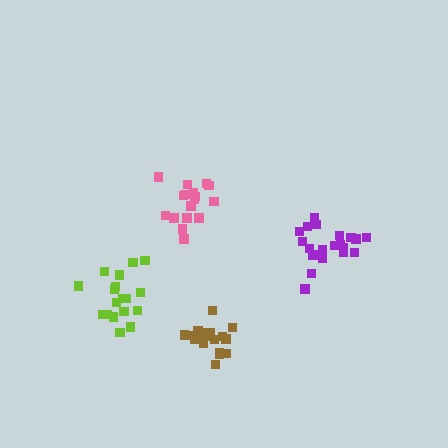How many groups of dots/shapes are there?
There are 4 groups.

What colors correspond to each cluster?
The clusters are colored: pink, lime, brown, purple.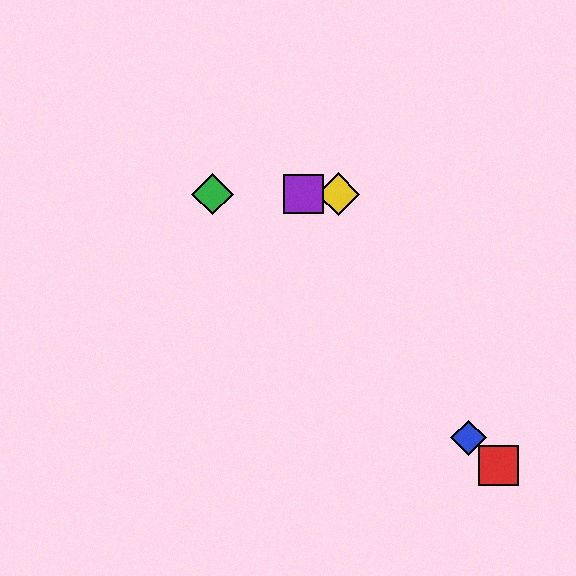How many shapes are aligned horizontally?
3 shapes (the green diamond, the yellow diamond, the purple square) are aligned horizontally.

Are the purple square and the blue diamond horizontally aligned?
No, the purple square is at y≈194 and the blue diamond is at y≈438.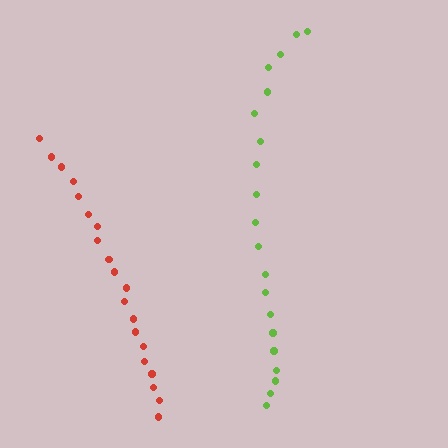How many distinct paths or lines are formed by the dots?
There are 2 distinct paths.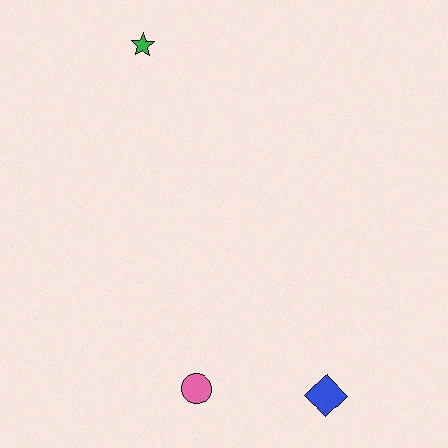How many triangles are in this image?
There are no triangles.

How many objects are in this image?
There are 3 objects.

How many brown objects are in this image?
There are no brown objects.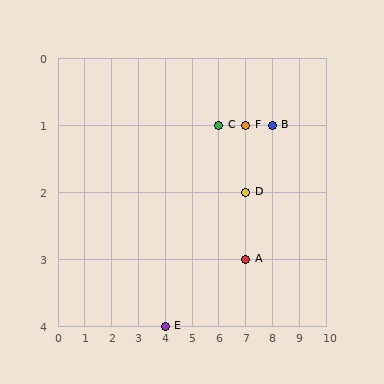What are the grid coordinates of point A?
Point A is at grid coordinates (7, 3).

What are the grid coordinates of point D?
Point D is at grid coordinates (7, 2).